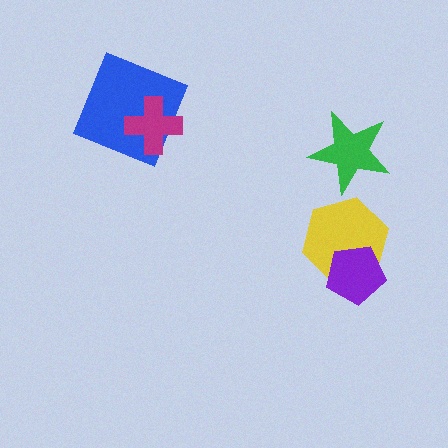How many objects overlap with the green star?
0 objects overlap with the green star.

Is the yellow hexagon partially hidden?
Yes, it is partially covered by another shape.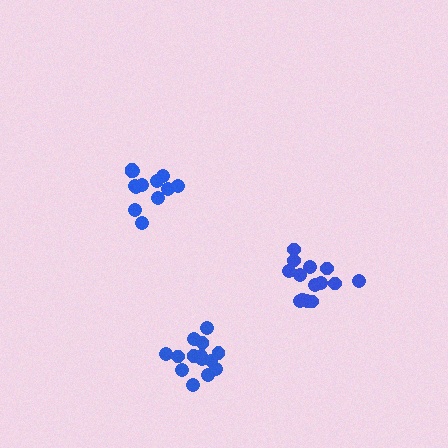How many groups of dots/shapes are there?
There are 3 groups.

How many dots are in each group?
Group 1: 13 dots, Group 2: 14 dots, Group 3: 14 dots (41 total).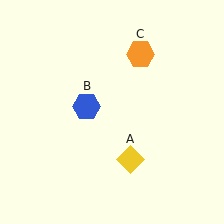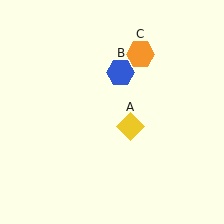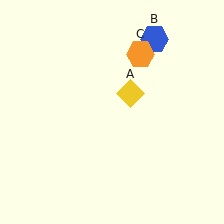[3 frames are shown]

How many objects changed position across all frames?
2 objects changed position: yellow diamond (object A), blue hexagon (object B).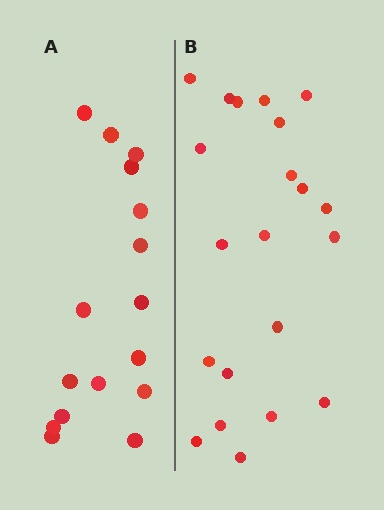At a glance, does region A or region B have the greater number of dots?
Region B (the right region) has more dots.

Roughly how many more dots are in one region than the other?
Region B has about 5 more dots than region A.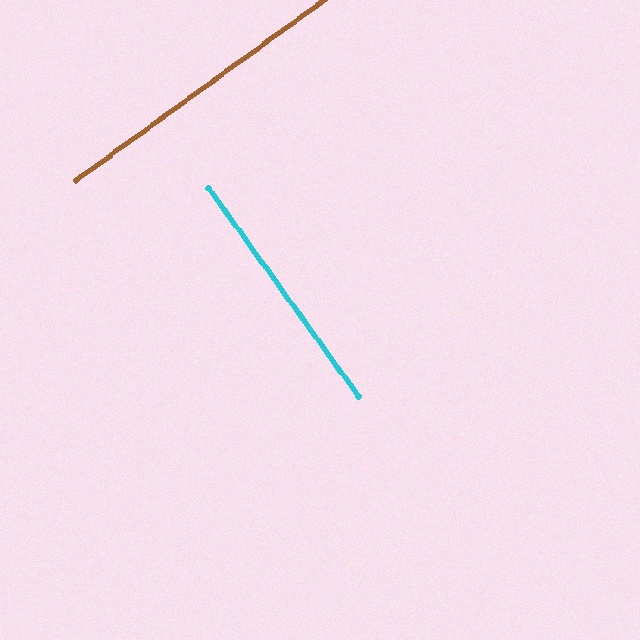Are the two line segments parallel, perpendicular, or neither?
Perpendicular — they meet at approximately 90°.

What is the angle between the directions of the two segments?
Approximately 90 degrees.